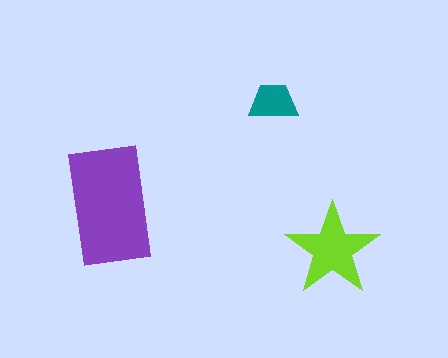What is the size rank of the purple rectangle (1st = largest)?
1st.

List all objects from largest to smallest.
The purple rectangle, the lime star, the teal trapezoid.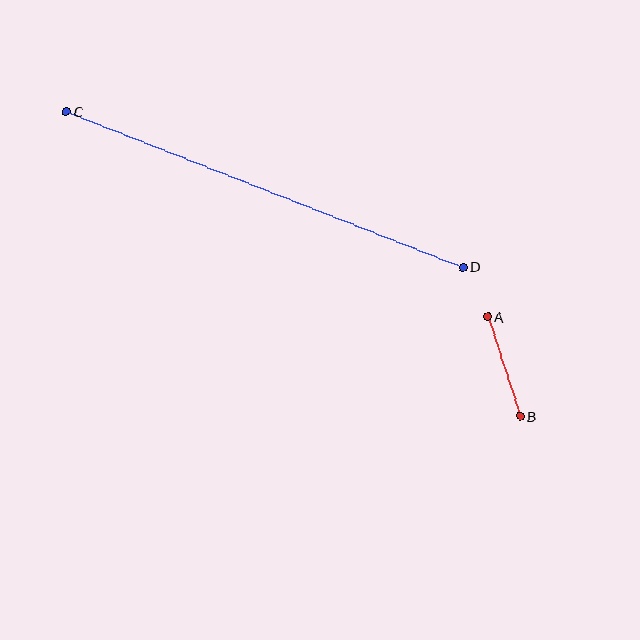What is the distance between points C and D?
The distance is approximately 426 pixels.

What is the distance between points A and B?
The distance is approximately 105 pixels.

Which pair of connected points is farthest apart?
Points C and D are farthest apart.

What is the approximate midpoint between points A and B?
The midpoint is at approximately (504, 367) pixels.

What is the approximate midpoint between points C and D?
The midpoint is at approximately (265, 189) pixels.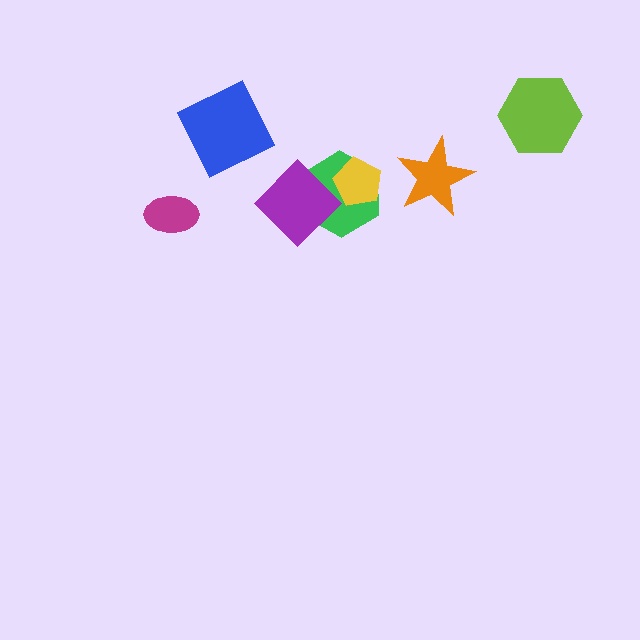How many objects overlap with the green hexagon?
2 objects overlap with the green hexagon.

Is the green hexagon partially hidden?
Yes, it is partially covered by another shape.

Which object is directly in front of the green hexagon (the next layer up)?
The yellow pentagon is directly in front of the green hexagon.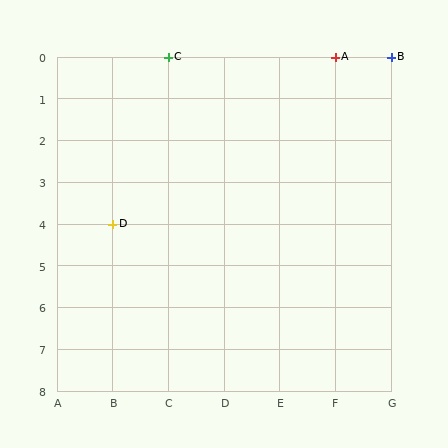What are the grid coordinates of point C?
Point C is at grid coordinates (C, 0).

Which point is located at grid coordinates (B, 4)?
Point D is at (B, 4).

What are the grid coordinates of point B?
Point B is at grid coordinates (G, 0).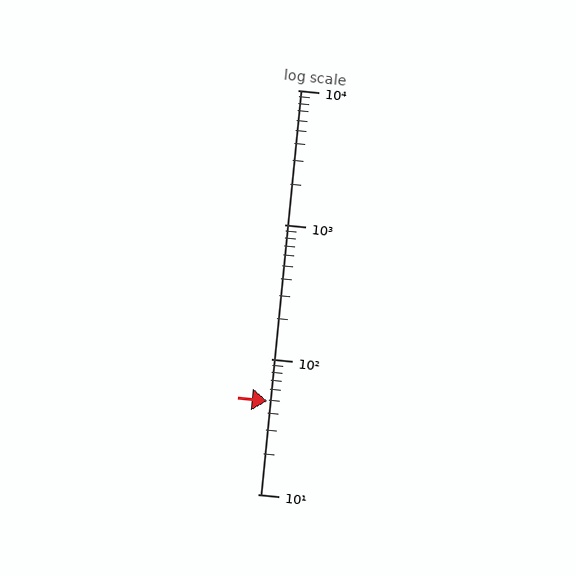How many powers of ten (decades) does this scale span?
The scale spans 3 decades, from 10 to 10000.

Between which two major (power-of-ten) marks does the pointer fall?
The pointer is between 10 and 100.